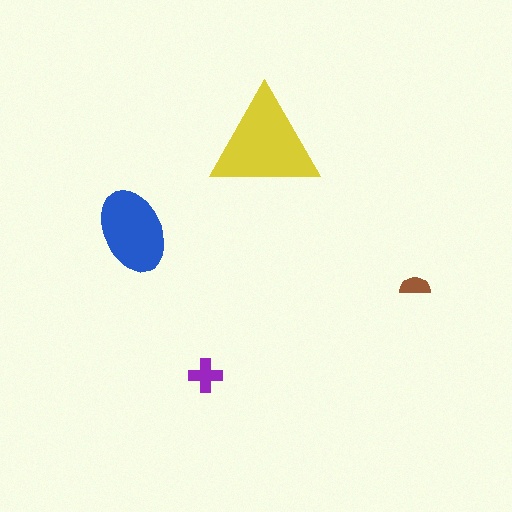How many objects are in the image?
There are 4 objects in the image.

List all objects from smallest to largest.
The brown semicircle, the purple cross, the blue ellipse, the yellow triangle.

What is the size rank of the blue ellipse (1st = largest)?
2nd.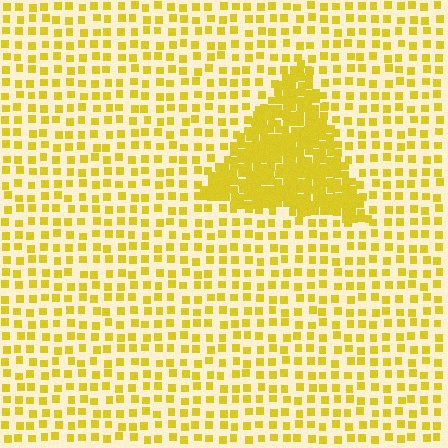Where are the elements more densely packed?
The elements are more densely packed inside the triangle boundary.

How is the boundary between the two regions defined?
The boundary is defined by a change in element density (approximately 2.9x ratio). All elements are the same color, size, and shape.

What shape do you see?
I see a triangle.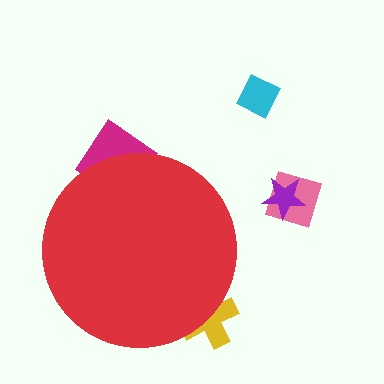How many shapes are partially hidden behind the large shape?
2 shapes are partially hidden.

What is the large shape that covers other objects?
A red circle.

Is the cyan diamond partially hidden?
No, the cyan diamond is fully visible.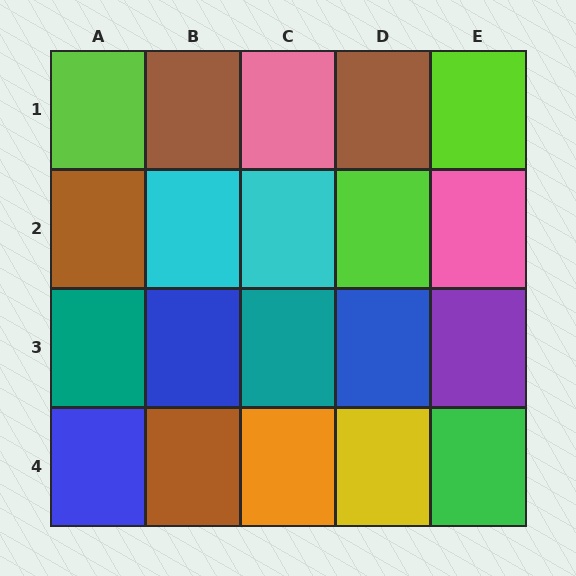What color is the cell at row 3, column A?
Teal.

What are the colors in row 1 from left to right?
Lime, brown, pink, brown, lime.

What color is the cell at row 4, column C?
Orange.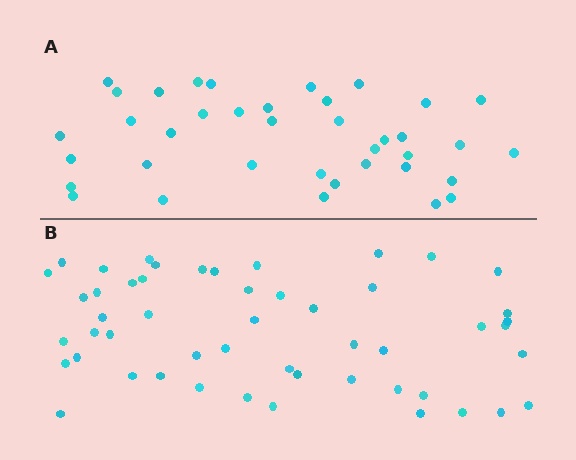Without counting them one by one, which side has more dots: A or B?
Region B (the bottom region) has more dots.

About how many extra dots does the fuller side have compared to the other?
Region B has approximately 15 more dots than region A.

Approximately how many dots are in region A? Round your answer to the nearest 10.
About 40 dots. (The exact count is 38, which rounds to 40.)